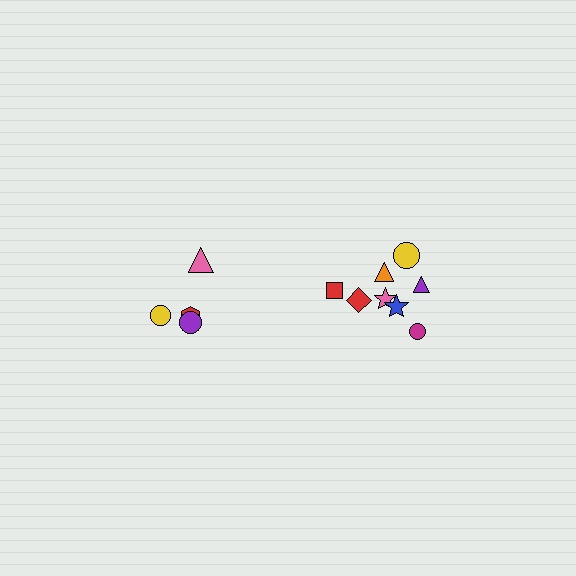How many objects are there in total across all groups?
There are 12 objects.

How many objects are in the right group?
There are 8 objects.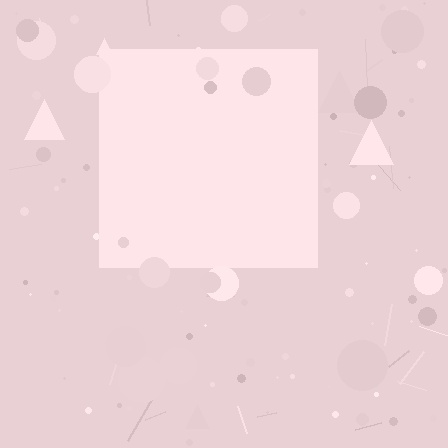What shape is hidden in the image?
A square is hidden in the image.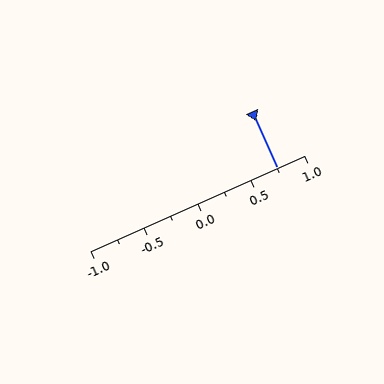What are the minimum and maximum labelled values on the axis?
The axis runs from -1.0 to 1.0.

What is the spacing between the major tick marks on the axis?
The major ticks are spaced 0.5 apart.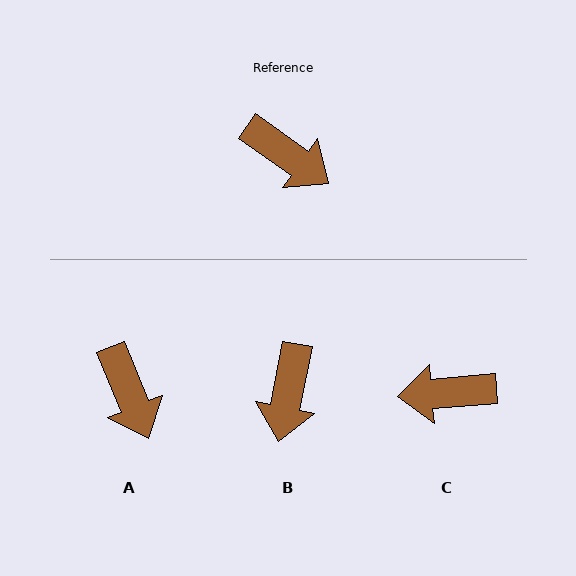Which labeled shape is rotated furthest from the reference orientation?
C, about 140 degrees away.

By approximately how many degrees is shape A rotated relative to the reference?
Approximately 32 degrees clockwise.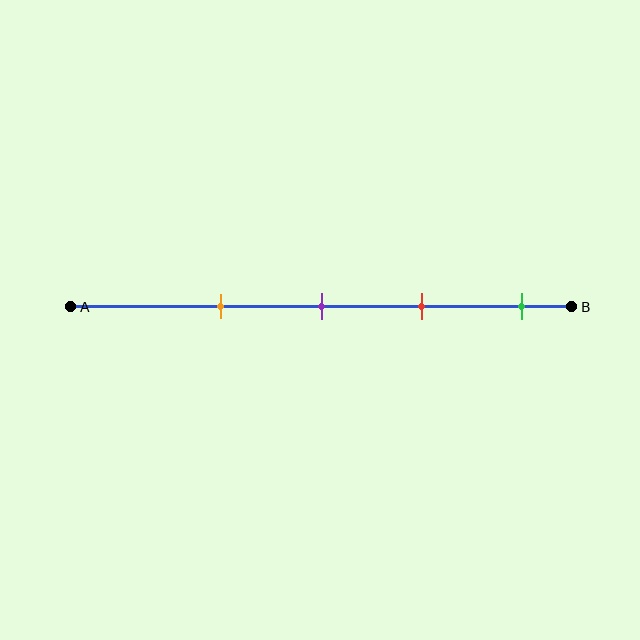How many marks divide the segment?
There are 4 marks dividing the segment.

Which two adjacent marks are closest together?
The purple and red marks are the closest adjacent pair.